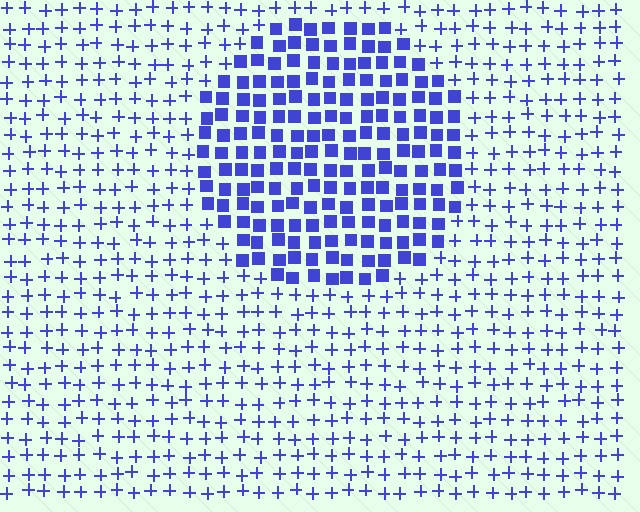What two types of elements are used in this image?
The image uses squares inside the circle region and plus signs outside it.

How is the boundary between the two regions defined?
The boundary is defined by a change in element shape: squares inside vs. plus signs outside. All elements share the same color and spacing.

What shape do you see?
I see a circle.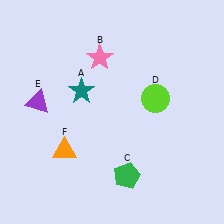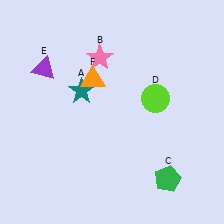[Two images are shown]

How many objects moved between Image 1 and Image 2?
3 objects moved between the two images.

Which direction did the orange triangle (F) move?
The orange triangle (F) moved up.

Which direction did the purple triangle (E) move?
The purple triangle (E) moved up.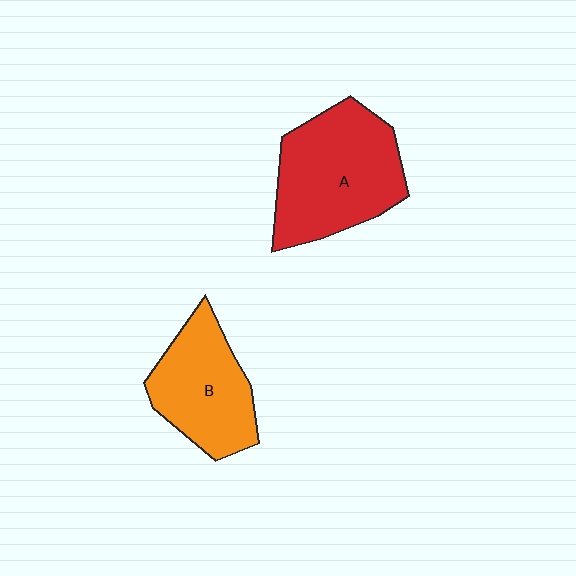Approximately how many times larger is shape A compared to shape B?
Approximately 1.3 times.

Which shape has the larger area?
Shape A (red).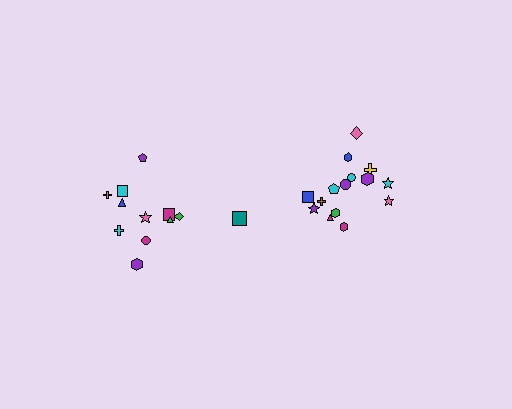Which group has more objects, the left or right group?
The right group.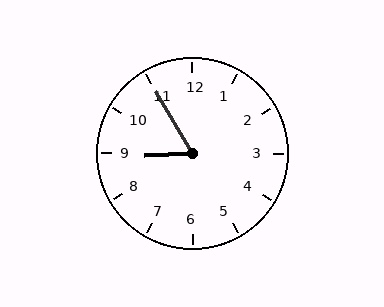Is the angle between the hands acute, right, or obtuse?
It is acute.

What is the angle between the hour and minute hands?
Approximately 62 degrees.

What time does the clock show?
8:55.